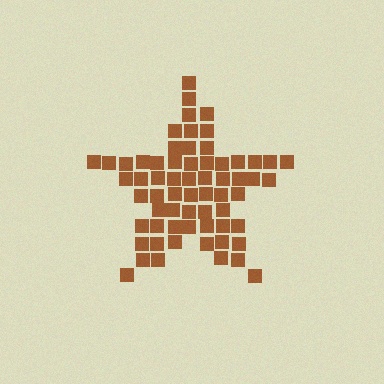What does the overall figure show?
The overall figure shows a star.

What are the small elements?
The small elements are squares.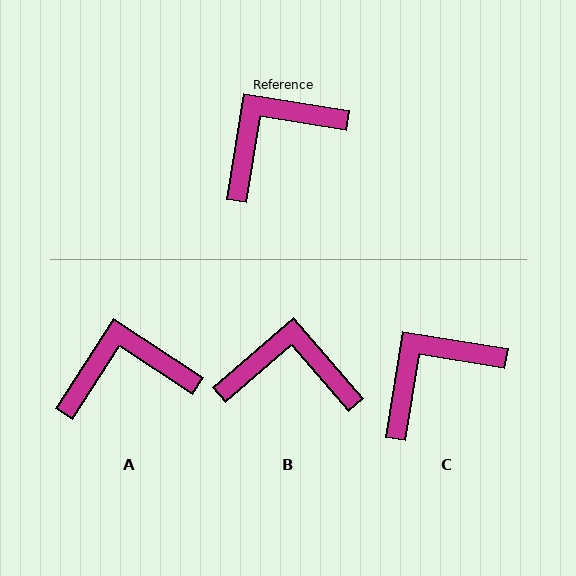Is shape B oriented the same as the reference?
No, it is off by about 40 degrees.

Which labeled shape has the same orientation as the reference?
C.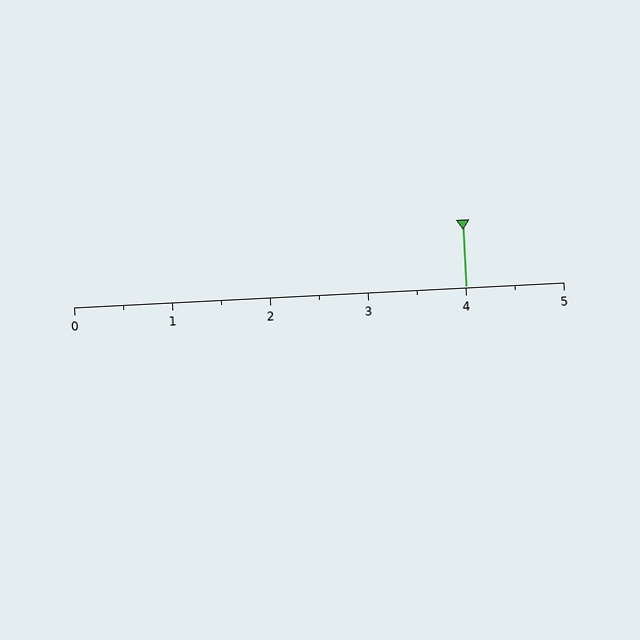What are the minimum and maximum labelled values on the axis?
The axis runs from 0 to 5.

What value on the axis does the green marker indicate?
The marker indicates approximately 4.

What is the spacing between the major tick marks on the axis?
The major ticks are spaced 1 apart.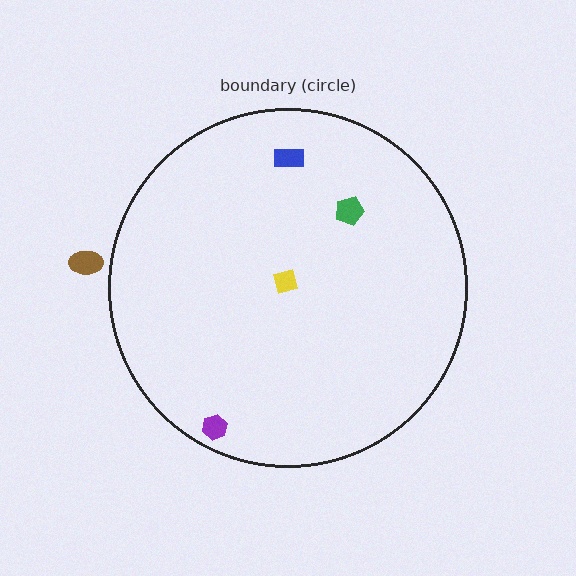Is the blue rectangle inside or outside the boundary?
Inside.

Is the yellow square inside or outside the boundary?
Inside.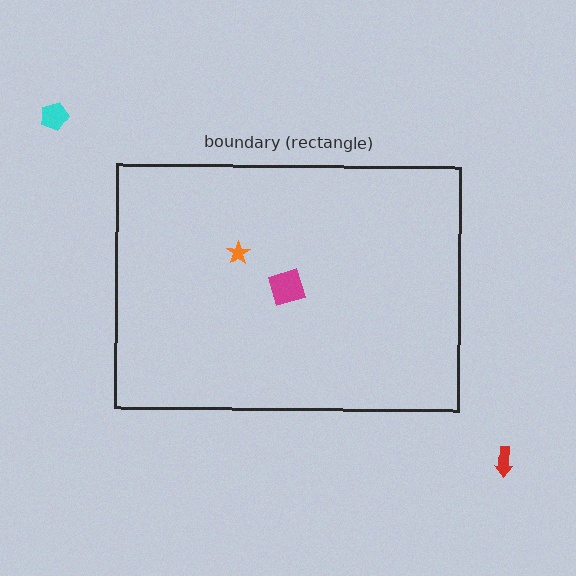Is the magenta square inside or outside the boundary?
Inside.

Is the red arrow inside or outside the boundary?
Outside.